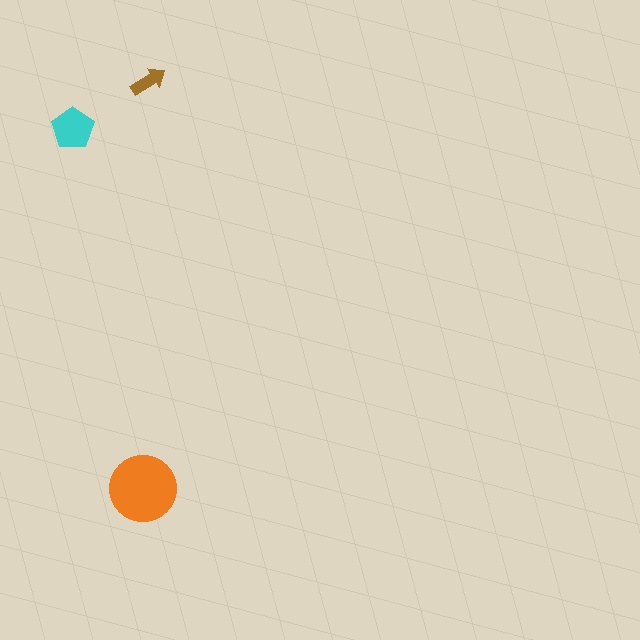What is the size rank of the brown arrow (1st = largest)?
3rd.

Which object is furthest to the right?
The brown arrow is rightmost.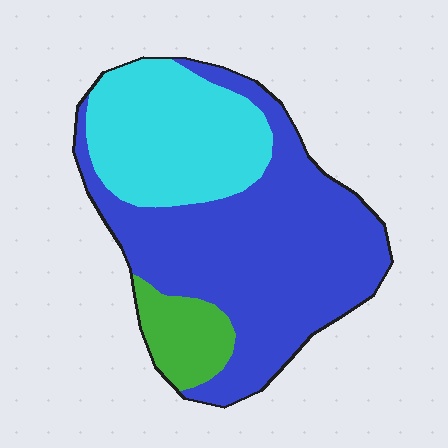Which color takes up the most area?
Blue, at roughly 60%.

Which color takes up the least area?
Green, at roughly 10%.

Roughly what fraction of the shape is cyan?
Cyan covers roughly 30% of the shape.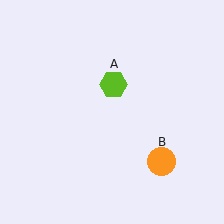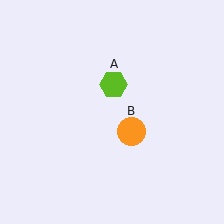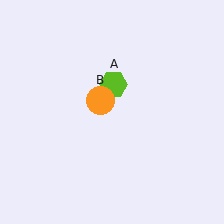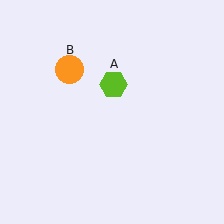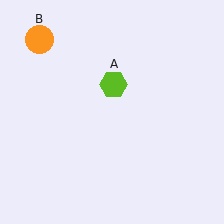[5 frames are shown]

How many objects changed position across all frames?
1 object changed position: orange circle (object B).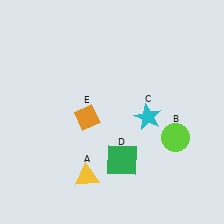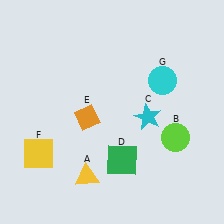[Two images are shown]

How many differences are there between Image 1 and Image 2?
There are 2 differences between the two images.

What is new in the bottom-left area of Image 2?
A yellow square (F) was added in the bottom-left area of Image 2.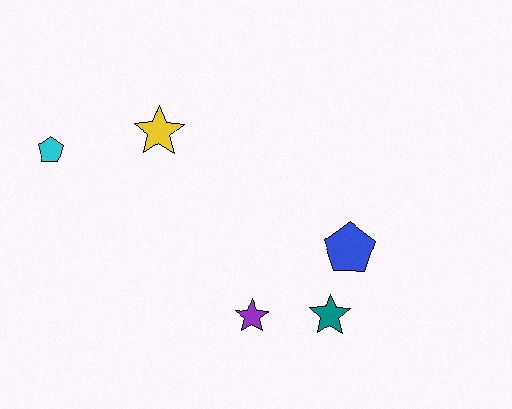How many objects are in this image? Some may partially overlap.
There are 5 objects.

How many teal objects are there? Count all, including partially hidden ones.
There is 1 teal object.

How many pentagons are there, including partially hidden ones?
There are 2 pentagons.